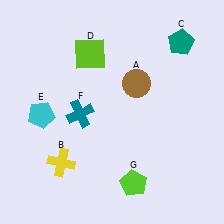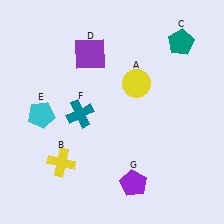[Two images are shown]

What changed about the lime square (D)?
In Image 1, D is lime. In Image 2, it changed to purple.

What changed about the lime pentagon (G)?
In Image 1, G is lime. In Image 2, it changed to purple.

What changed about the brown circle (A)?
In Image 1, A is brown. In Image 2, it changed to yellow.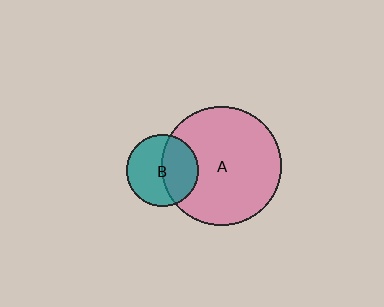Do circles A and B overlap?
Yes.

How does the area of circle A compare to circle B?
Approximately 2.7 times.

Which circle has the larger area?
Circle A (pink).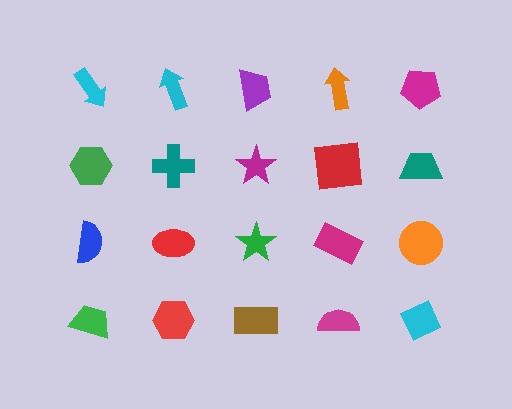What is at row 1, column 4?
An orange arrow.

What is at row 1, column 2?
A cyan arrow.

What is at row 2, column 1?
A green hexagon.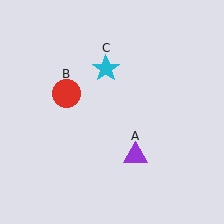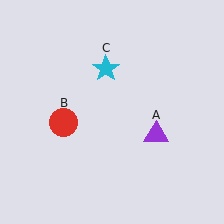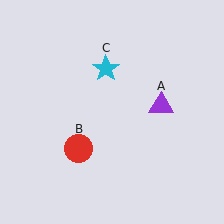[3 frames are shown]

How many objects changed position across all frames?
2 objects changed position: purple triangle (object A), red circle (object B).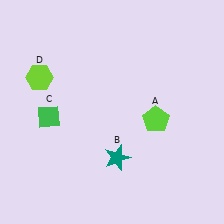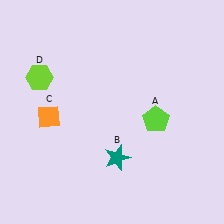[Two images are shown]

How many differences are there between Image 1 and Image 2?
There is 1 difference between the two images.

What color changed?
The diamond (C) changed from green in Image 1 to orange in Image 2.